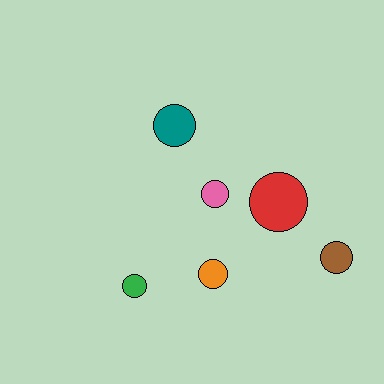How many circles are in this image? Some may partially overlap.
There are 6 circles.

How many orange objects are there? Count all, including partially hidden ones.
There is 1 orange object.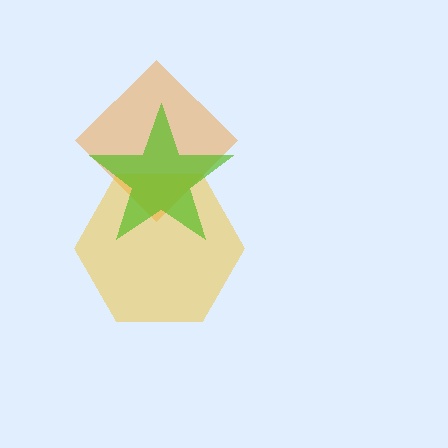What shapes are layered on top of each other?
The layered shapes are: an orange diamond, a yellow hexagon, a lime star.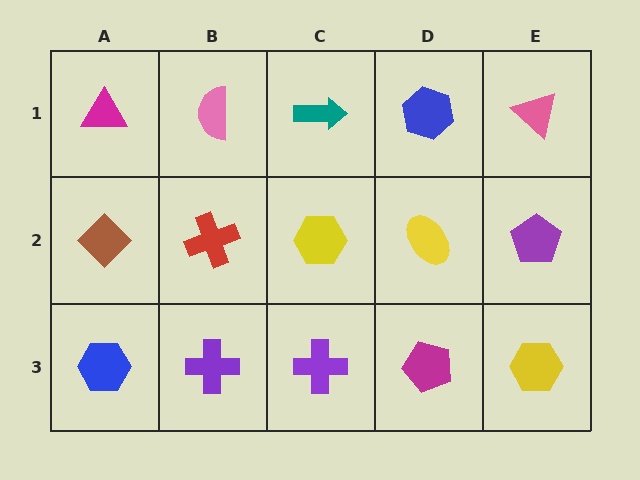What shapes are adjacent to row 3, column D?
A yellow ellipse (row 2, column D), a purple cross (row 3, column C), a yellow hexagon (row 3, column E).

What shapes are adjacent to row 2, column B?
A pink semicircle (row 1, column B), a purple cross (row 3, column B), a brown diamond (row 2, column A), a yellow hexagon (row 2, column C).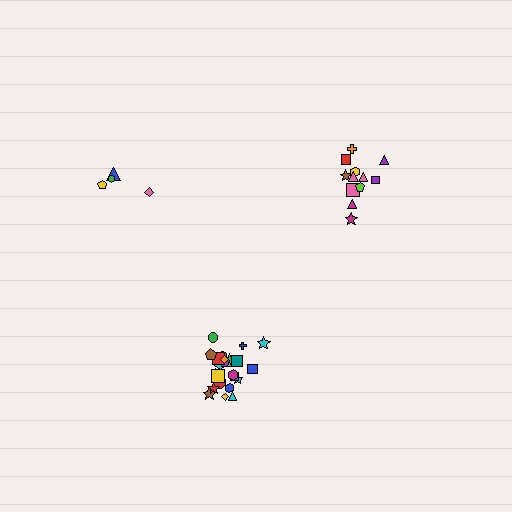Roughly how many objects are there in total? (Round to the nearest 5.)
Roughly 40 objects in total.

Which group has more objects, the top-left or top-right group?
The top-right group.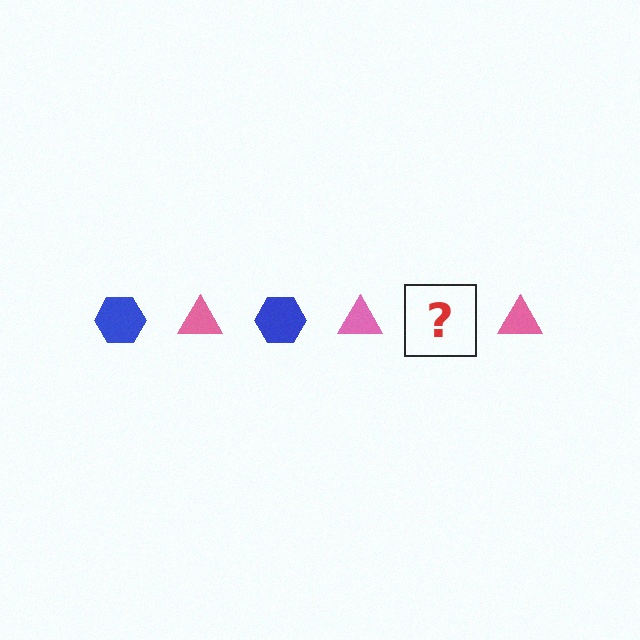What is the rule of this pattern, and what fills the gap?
The rule is that the pattern alternates between blue hexagon and pink triangle. The gap should be filled with a blue hexagon.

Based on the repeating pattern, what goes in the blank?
The blank should be a blue hexagon.